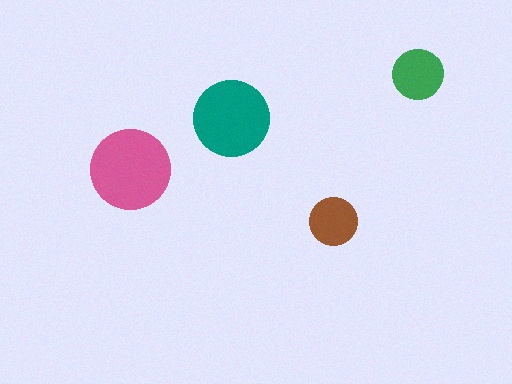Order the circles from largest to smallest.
the pink one, the teal one, the green one, the brown one.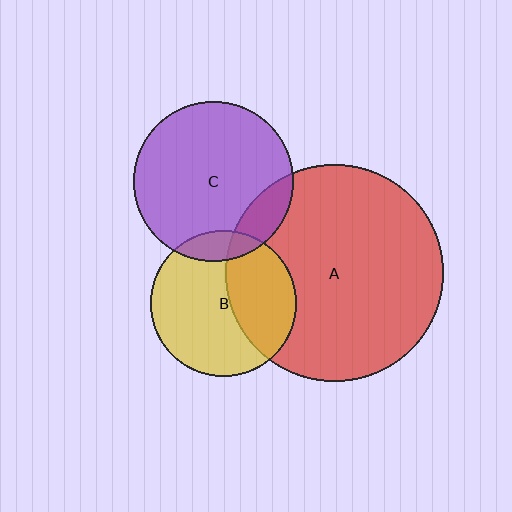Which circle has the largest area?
Circle A (red).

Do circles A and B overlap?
Yes.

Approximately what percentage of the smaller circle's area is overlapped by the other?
Approximately 40%.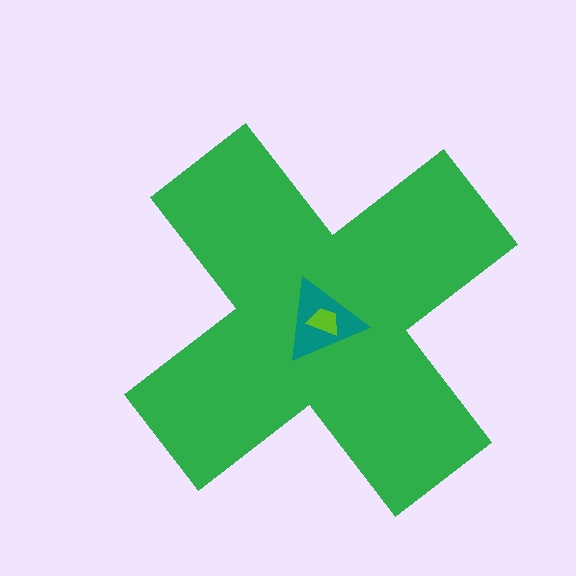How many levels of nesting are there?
3.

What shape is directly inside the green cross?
The teal triangle.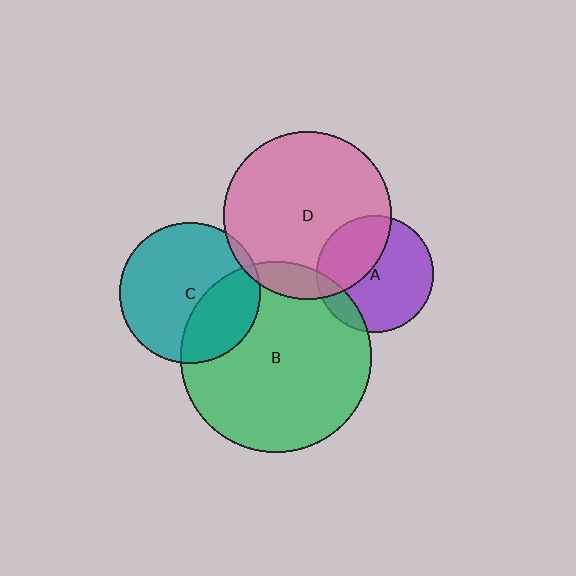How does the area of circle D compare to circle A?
Approximately 2.1 times.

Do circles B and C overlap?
Yes.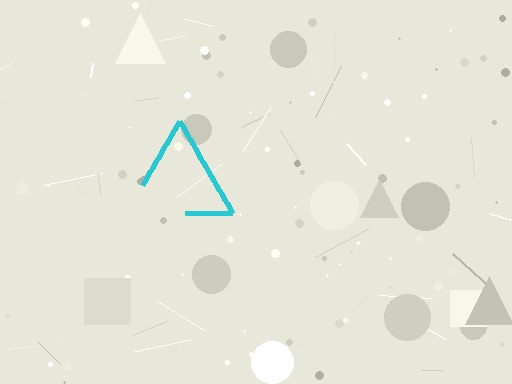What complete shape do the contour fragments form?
The contour fragments form a triangle.